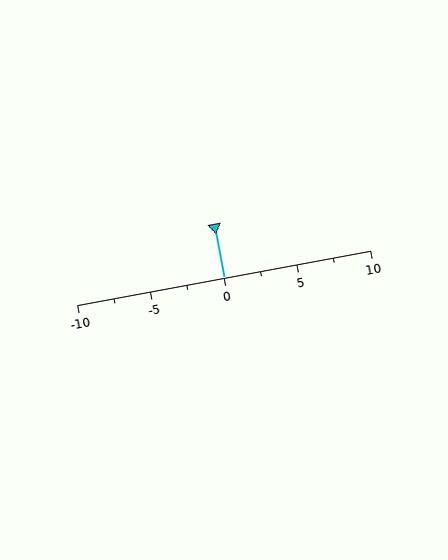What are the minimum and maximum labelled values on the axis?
The axis runs from -10 to 10.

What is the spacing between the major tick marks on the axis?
The major ticks are spaced 5 apart.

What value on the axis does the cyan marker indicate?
The marker indicates approximately 0.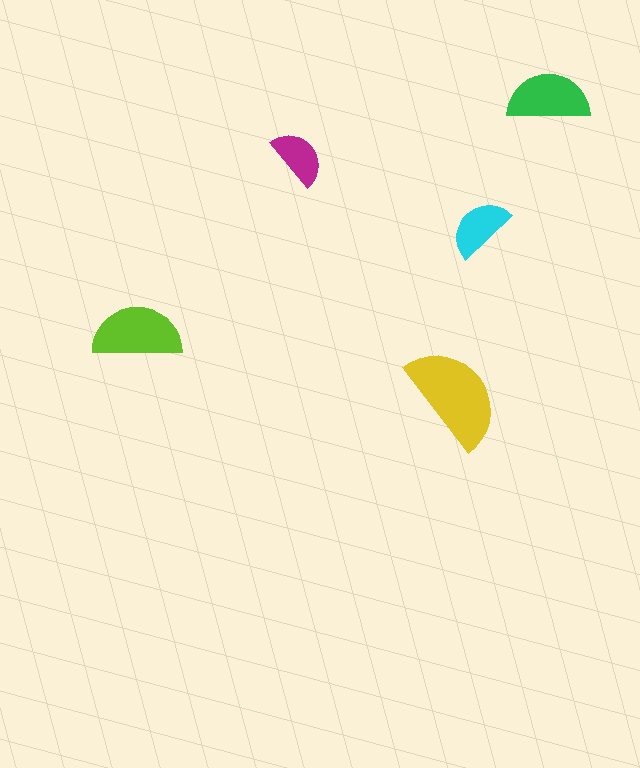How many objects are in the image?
There are 5 objects in the image.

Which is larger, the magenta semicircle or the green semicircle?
The green one.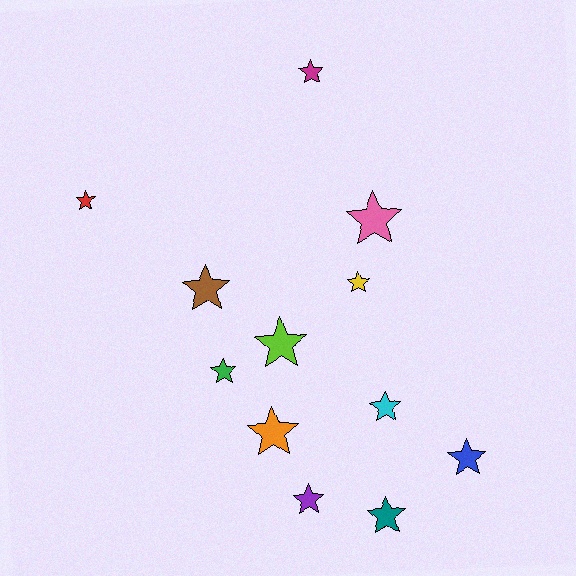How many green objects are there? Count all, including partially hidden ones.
There is 1 green object.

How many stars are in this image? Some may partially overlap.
There are 12 stars.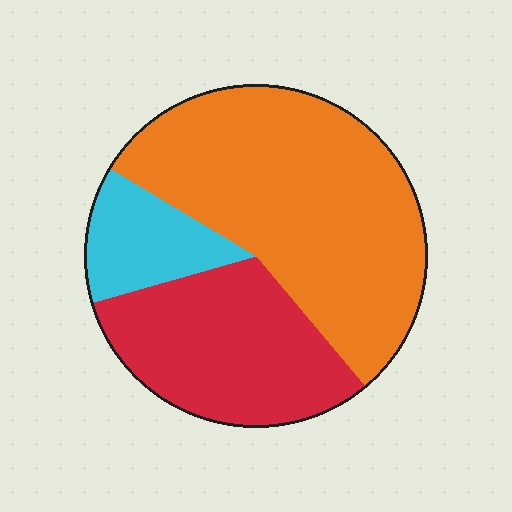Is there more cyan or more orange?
Orange.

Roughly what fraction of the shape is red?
Red takes up about one third (1/3) of the shape.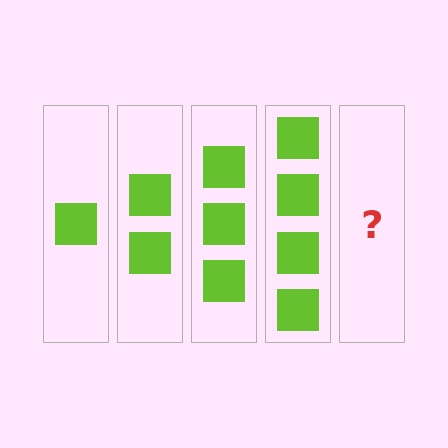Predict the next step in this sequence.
The next step is 5 squares.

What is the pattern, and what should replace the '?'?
The pattern is that each step adds one more square. The '?' should be 5 squares.